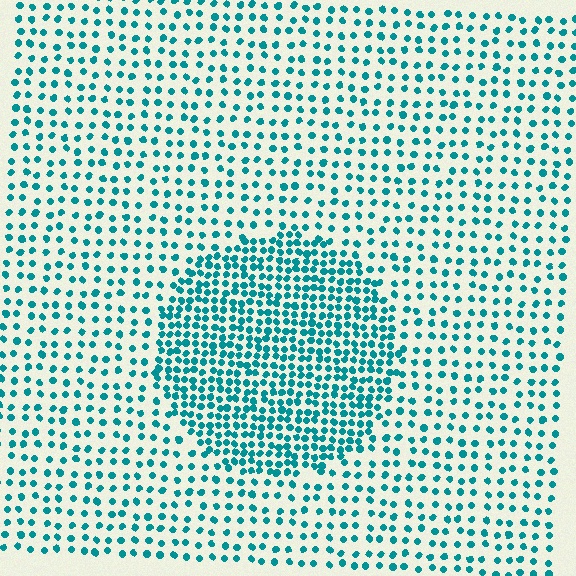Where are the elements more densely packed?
The elements are more densely packed inside the circle boundary.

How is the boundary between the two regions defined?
The boundary is defined by a change in element density (approximately 2.1x ratio). All elements are the same color, size, and shape.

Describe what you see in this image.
The image contains small teal elements arranged at two different densities. A circle-shaped region is visible where the elements are more densely packed than the surrounding area.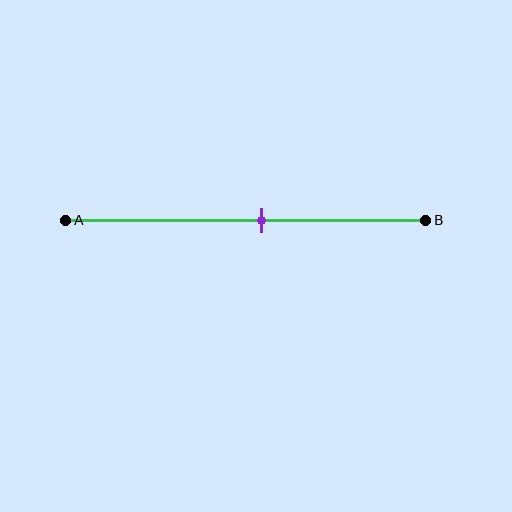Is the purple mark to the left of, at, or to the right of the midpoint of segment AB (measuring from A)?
The purple mark is to the right of the midpoint of segment AB.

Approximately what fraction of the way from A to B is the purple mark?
The purple mark is approximately 55% of the way from A to B.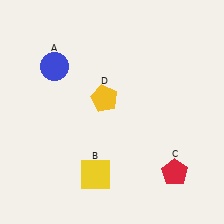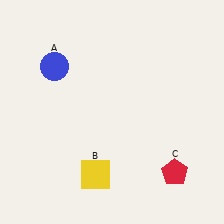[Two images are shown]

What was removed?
The yellow pentagon (D) was removed in Image 2.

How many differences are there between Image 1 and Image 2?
There is 1 difference between the two images.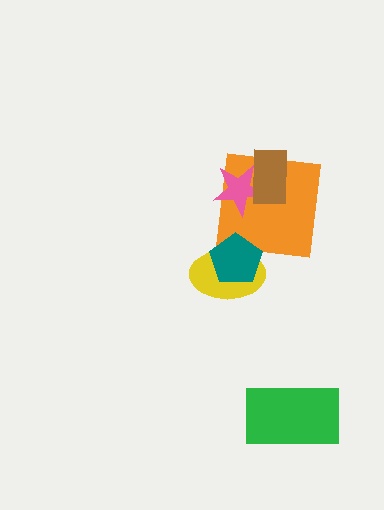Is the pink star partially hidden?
Yes, it is partially covered by another shape.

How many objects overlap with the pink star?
2 objects overlap with the pink star.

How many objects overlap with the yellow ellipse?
1 object overlaps with the yellow ellipse.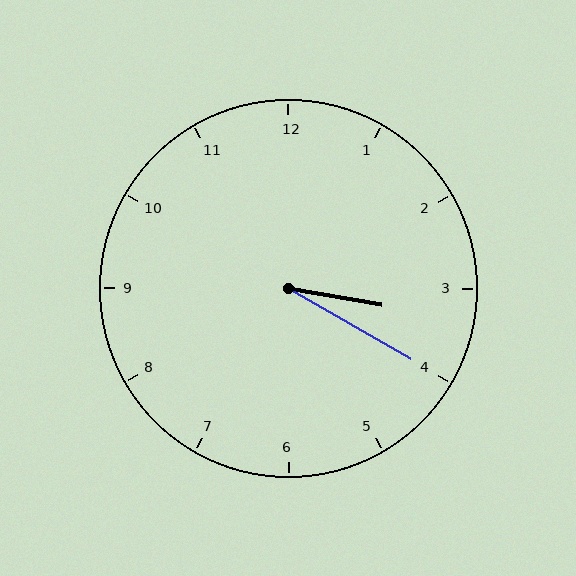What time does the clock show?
3:20.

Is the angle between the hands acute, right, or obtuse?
It is acute.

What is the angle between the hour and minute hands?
Approximately 20 degrees.